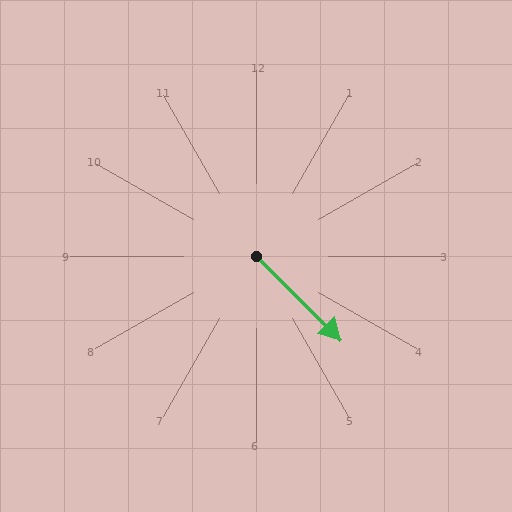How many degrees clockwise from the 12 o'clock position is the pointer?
Approximately 135 degrees.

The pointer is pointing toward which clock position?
Roughly 4 o'clock.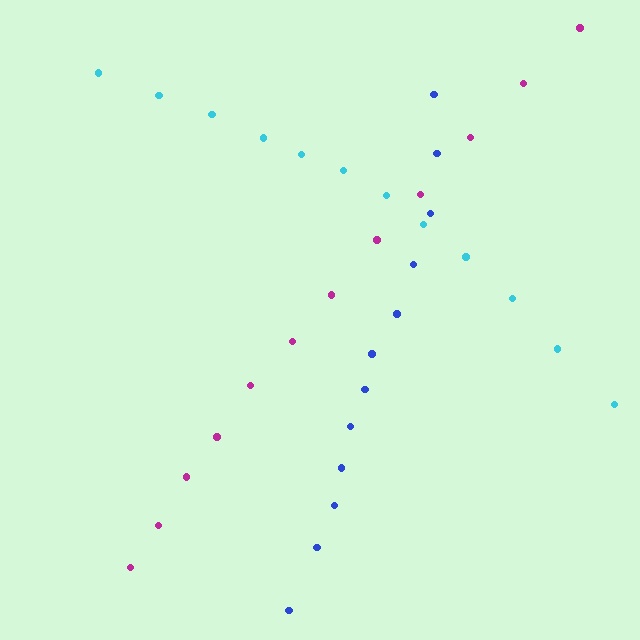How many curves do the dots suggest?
There are 3 distinct paths.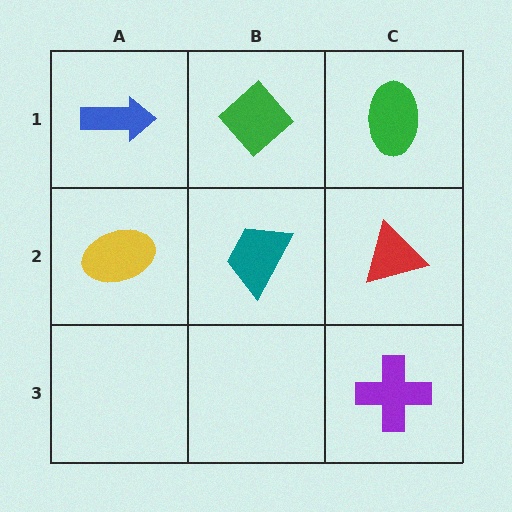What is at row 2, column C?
A red triangle.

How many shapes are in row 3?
1 shape.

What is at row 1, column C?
A green ellipse.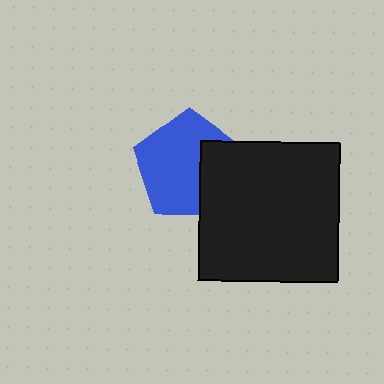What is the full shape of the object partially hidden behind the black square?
The partially hidden object is a blue pentagon.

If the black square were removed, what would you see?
You would see the complete blue pentagon.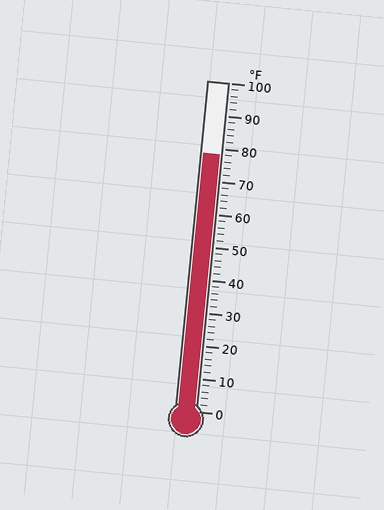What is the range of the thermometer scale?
The thermometer scale ranges from 0°F to 100°F.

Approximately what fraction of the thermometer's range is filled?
The thermometer is filled to approximately 80% of its range.